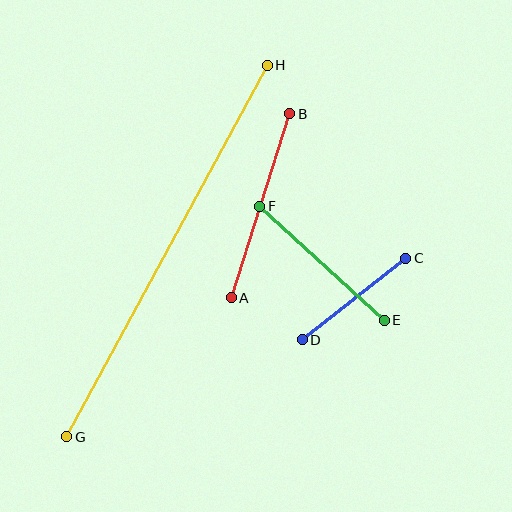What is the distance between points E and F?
The distance is approximately 169 pixels.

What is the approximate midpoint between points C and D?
The midpoint is at approximately (354, 299) pixels.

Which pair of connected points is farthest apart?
Points G and H are farthest apart.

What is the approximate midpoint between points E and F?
The midpoint is at approximately (322, 263) pixels.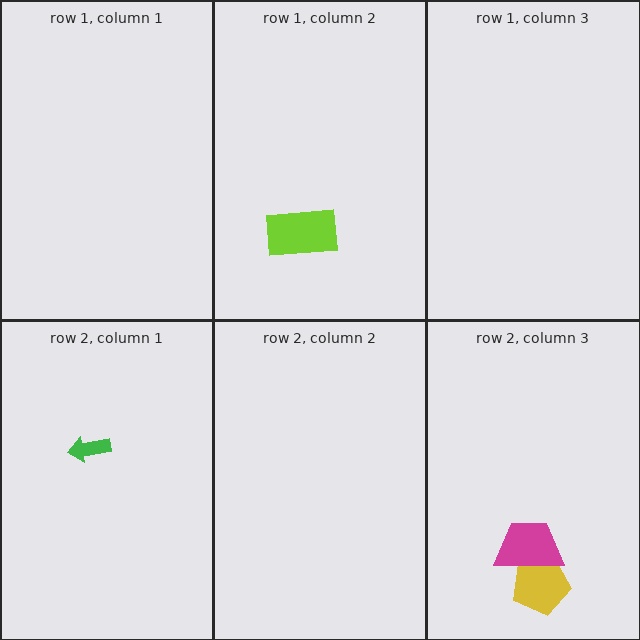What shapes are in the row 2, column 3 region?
The yellow pentagon, the magenta trapezoid.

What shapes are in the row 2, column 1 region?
The green arrow.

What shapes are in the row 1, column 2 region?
The lime rectangle.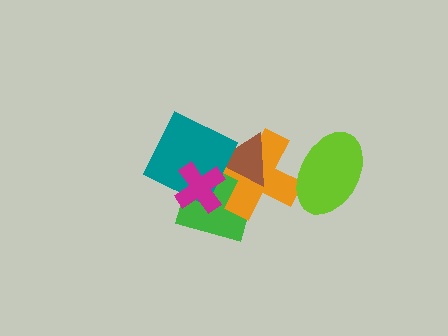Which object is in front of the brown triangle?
The teal diamond is in front of the brown triangle.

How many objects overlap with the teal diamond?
4 objects overlap with the teal diamond.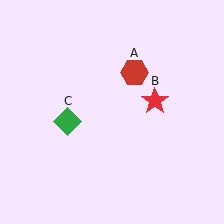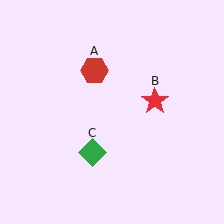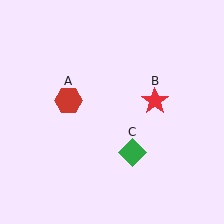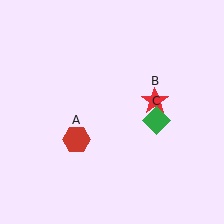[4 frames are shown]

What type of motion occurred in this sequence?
The red hexagon (object A), green diamond (object C) rotated counterclockwise around the center of the scene.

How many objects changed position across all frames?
2 objects changed position: red hexagon (object A), green diamond (object C).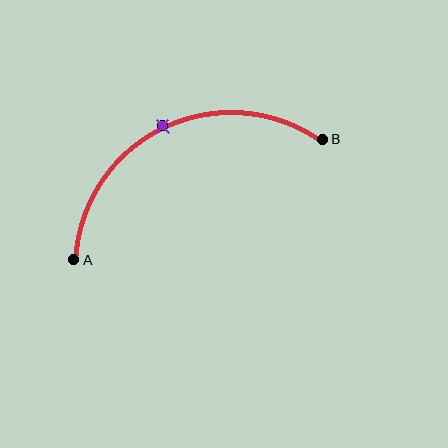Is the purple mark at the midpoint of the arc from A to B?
Yes. The purple mark lies on the arc at equal arc-length from both A and B — it is the arc midpoint.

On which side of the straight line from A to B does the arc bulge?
The arc bulges above the straight line connecting A and B.